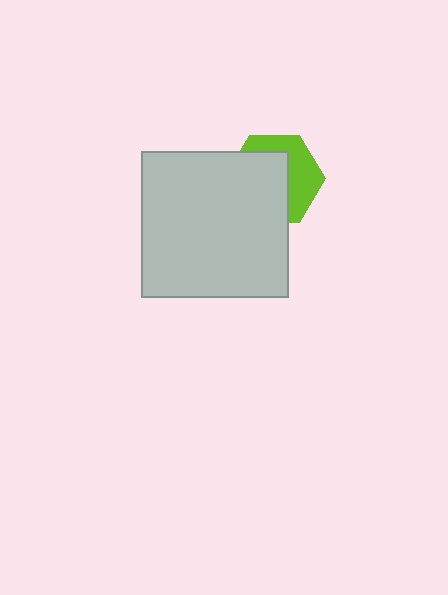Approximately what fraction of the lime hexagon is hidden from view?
Roughly 59% of the lime hexagon is hidden behind the light gray square.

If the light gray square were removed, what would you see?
You would see the complete lime hexagon.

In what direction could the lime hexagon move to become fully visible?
The lime hexagon could move toward the upper-right. That would shift it out from behind the light gray square entirely.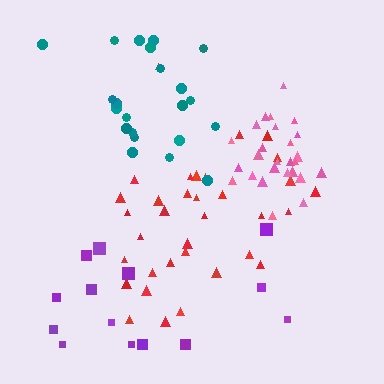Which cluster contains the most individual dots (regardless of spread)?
Red (34).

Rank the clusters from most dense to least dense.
pink, teal, red, purple.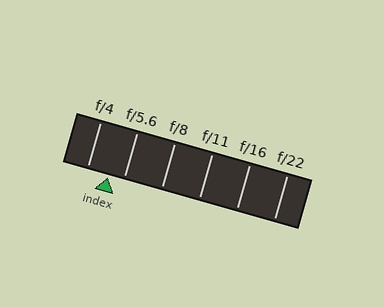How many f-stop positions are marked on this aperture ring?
There are 6 f-stop positions marked.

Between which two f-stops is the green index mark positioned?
The index mark is between f/4 and f/5.6.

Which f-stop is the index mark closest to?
The index mark is closest to f/5.6.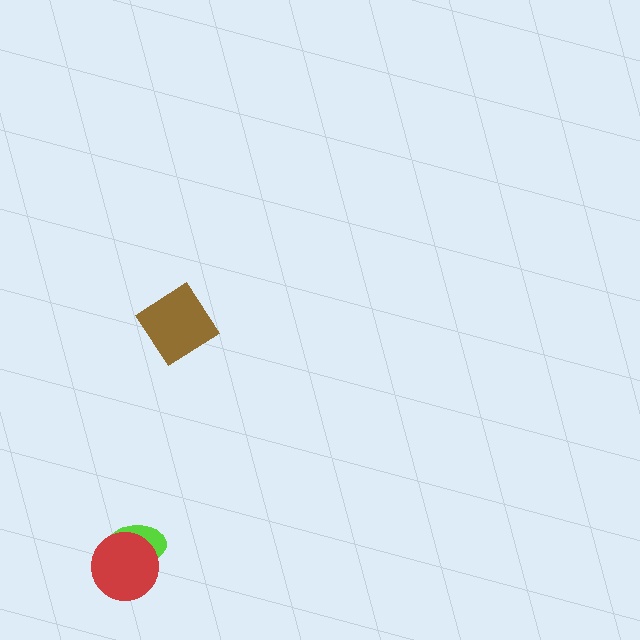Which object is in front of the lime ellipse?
The red circle is in front of the lime ellipse.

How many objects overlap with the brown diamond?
0 objects overlap with the brown diamond.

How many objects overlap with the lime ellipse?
1 object overlaps with the lime ellipse.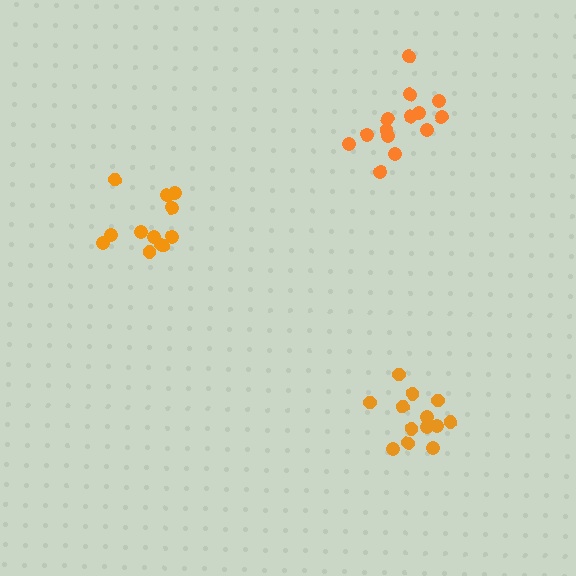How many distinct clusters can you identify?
There are 3 distinct clusters.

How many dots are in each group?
Group 1: 13 dots, Group 2: 12 dots, Group 3: 14 dots (39 total).